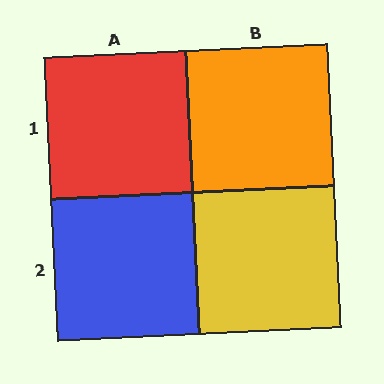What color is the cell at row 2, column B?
Yellow.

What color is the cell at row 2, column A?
Blue.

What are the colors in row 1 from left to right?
Red, orange.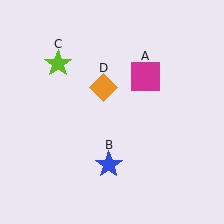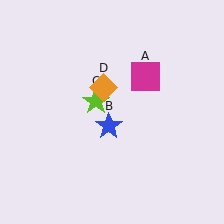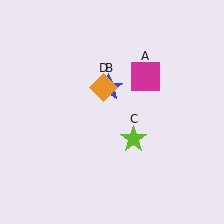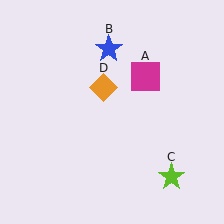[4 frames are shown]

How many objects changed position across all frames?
2 objects changed position: blue star (object B), lime star (object C).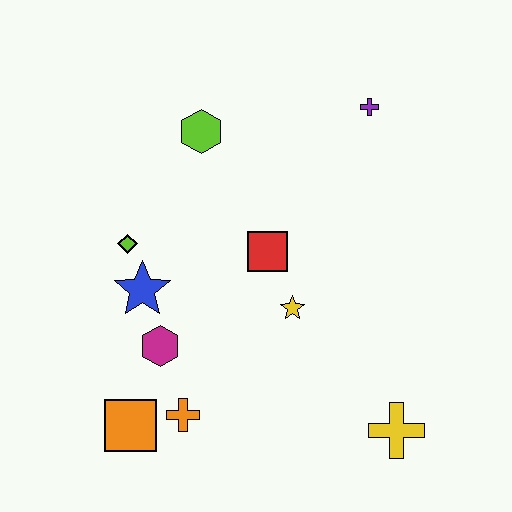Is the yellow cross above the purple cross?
No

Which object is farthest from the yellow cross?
The lime hexagon is farthest from the yellow cross.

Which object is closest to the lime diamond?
The blue star is closest to the lime diamond.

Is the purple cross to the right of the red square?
Yes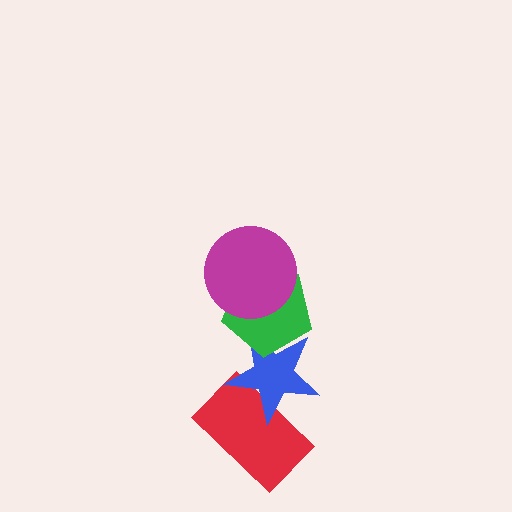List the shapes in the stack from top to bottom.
From top to bottom: the magenta circle, the green pentagon, the blue star, the red rectangle.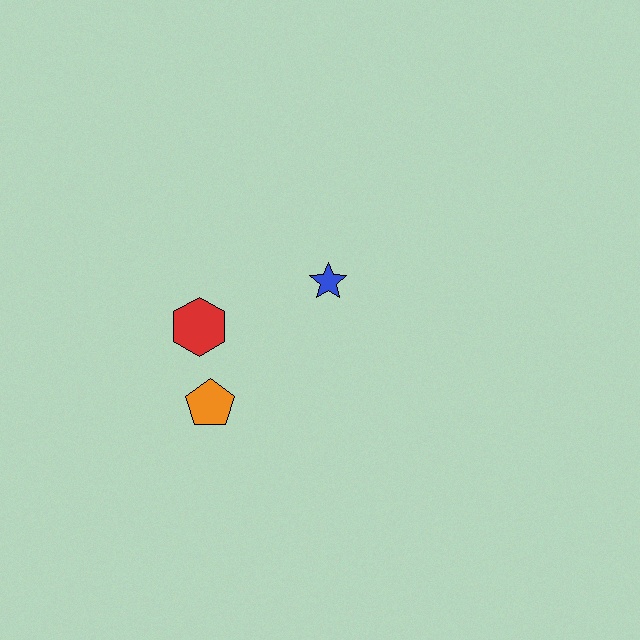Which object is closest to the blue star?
The red hexagon is closest to the blue star.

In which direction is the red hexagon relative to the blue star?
The red hexagon is to the left of the blue star.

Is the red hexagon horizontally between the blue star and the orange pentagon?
No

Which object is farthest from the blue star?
The orange pentagon is farthest from the blue star.